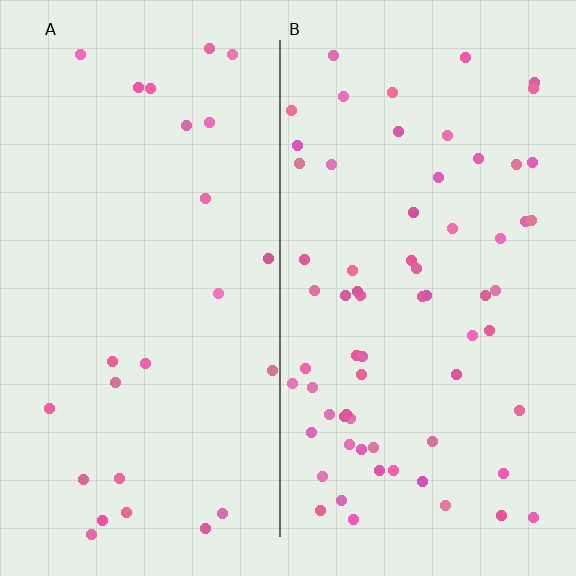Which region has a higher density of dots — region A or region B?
B (the right).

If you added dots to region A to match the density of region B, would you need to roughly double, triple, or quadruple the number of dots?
Approximately triple.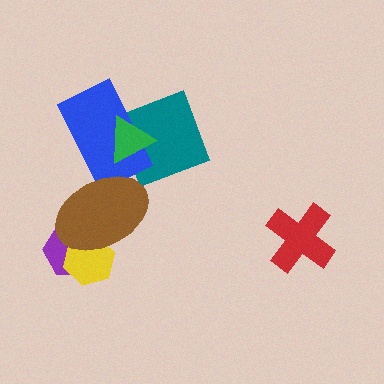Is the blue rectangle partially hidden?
Yes, it is partially covered by another shape.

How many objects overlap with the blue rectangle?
3 objects overlap with the blue rectangle.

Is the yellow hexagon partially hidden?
Yes, it is partially covered by another shape.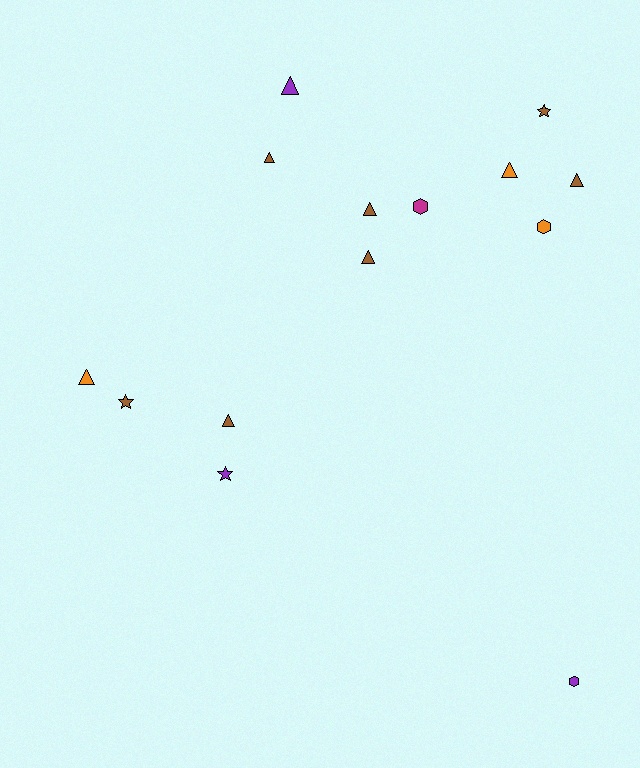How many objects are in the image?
There are 14 objects.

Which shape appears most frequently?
Triangle, with 8 objects.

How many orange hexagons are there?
There is 1 orange hexagon.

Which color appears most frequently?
Brown, with 7 objects.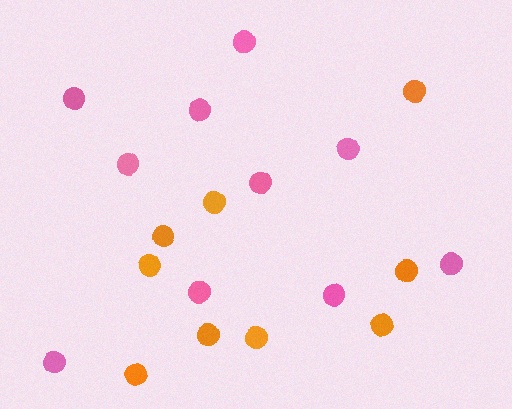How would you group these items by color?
There are 2 groups: one group of pink circles (10) and one group of orange circles (9).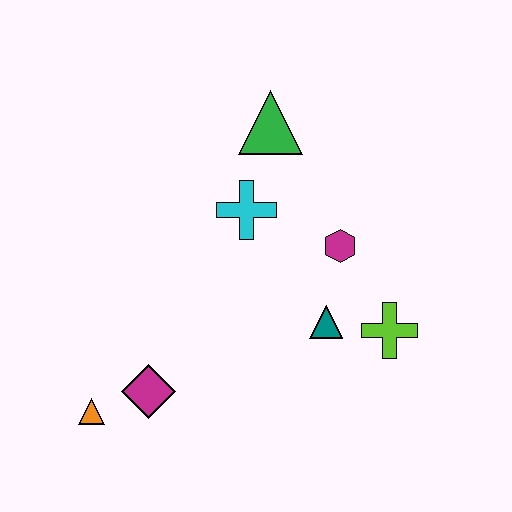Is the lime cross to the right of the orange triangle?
Yes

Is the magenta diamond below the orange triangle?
No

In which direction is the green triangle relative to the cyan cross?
The green triangle is above the cyan cross.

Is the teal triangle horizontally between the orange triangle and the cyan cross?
No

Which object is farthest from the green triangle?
The orange triangle is farthest from the green triangle.